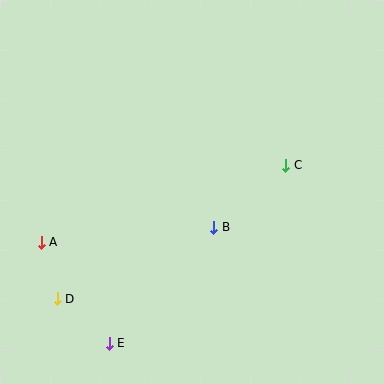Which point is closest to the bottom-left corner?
Point D is closest to the bottom-left corner.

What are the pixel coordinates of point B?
Point B is at (214, 227).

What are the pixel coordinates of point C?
Point C is at (286, 165).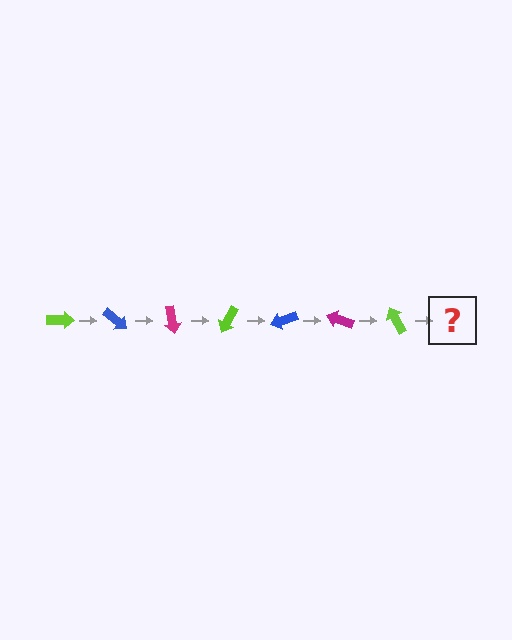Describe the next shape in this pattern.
It should be a blue arrow, rotated 280 degrees from the start.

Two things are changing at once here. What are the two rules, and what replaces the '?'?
The two rules are that it rotates 40 degrees each step and the color cycles through lime, blue, and magenta. The '?' should be a blue arrow, rotated 280 degrees from the start.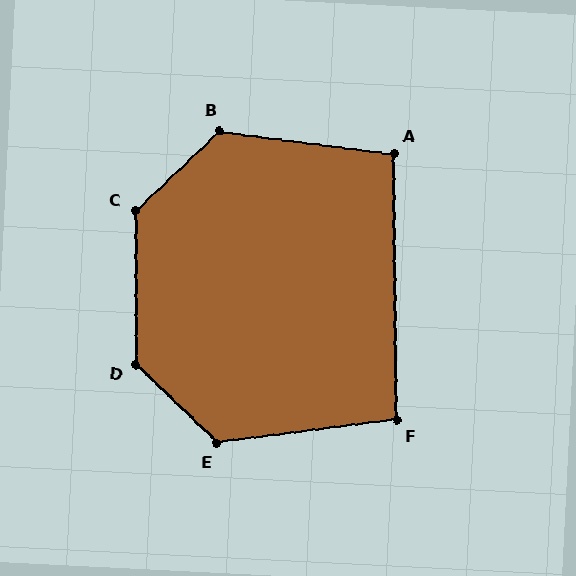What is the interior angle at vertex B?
Approximately 129 degrees (obtuse).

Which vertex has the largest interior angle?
D, at approximately 134 degrees.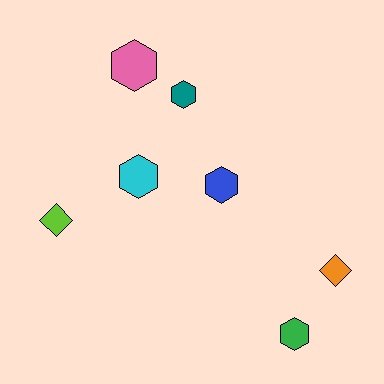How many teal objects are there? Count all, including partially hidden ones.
There is 1 teal object.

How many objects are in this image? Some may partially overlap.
There are 7 objects.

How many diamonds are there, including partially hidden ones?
There are 2 diamonds.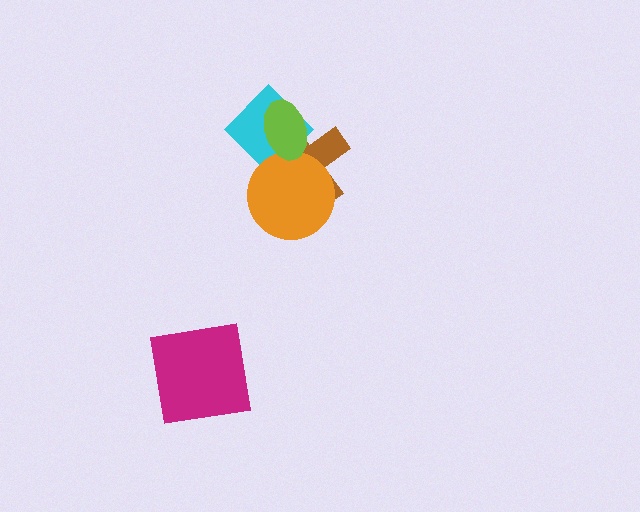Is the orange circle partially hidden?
Yes, it is partially covered by another shape.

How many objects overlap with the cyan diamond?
3 objects overlap with the cyan diamond.